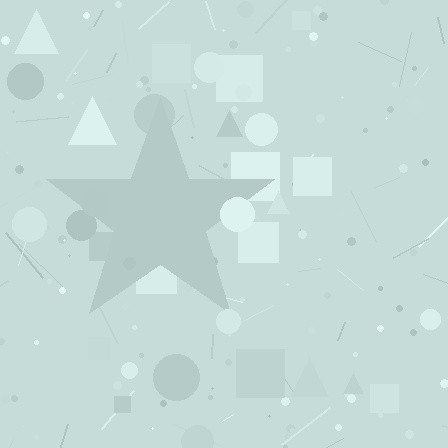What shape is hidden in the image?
A star is hidden in the image.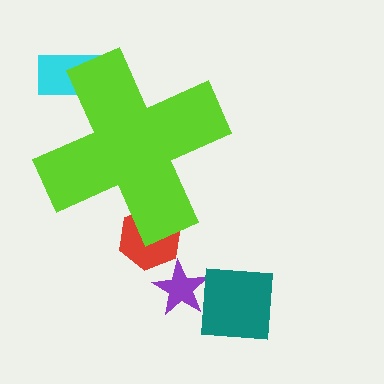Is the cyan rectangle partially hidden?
Yes, the cyan rectangle is partially hidden behind the lime cross.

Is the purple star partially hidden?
No, the purple star is fully visible.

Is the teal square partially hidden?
No, the teal square is fully visible.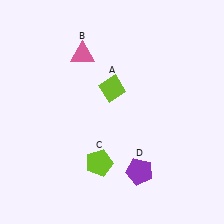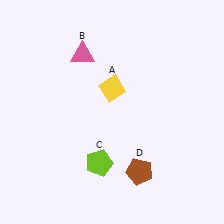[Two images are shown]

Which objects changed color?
A changed from lime to yellow. D changed from purple to brown.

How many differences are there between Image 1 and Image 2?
There are 2 differences between the two images.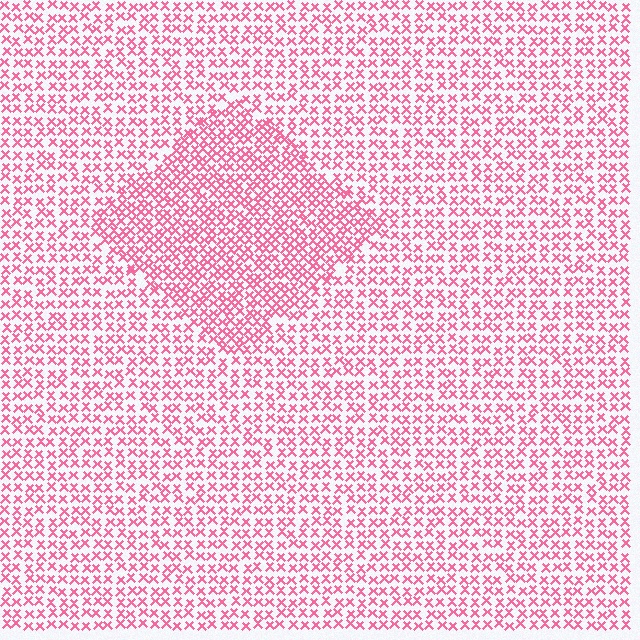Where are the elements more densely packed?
The elements are more densely packed inside the diamond boundary.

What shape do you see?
I see a diamond.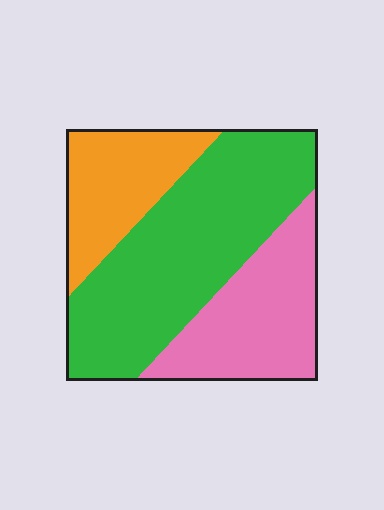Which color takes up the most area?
Green, at roughly 50%.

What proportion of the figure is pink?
Pink takes up about one quarter (1/4) of the figure.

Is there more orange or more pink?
Pink.